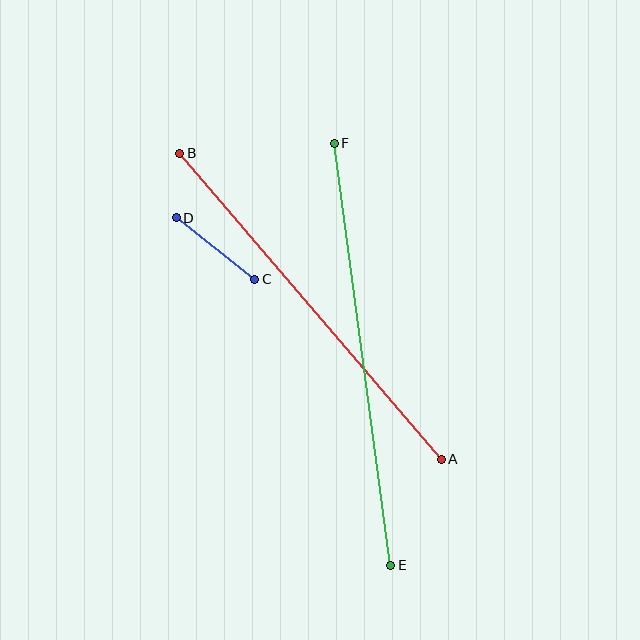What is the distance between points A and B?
The distance is approximately 403 pixels.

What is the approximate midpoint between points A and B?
The midpoint is at approximately (311, 306) pixels.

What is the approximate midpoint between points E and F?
The midpoint is at approximately (363, 354) pixels.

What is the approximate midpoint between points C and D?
The midpoint is at approximately (216, 248) pixels.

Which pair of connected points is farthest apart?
Points E and F are farthest apart.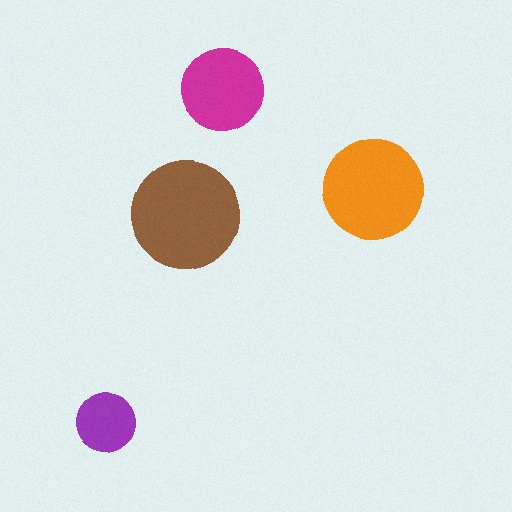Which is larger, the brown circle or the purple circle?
The brown one.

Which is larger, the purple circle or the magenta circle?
The magenta one.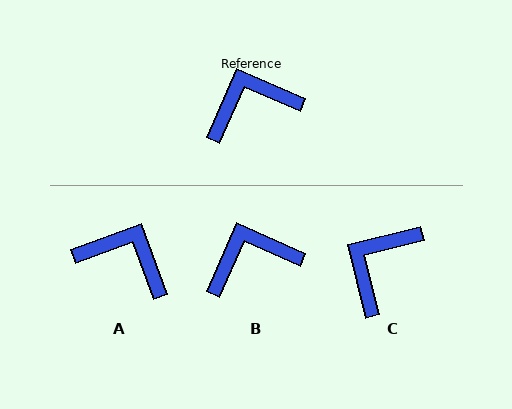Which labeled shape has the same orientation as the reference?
B.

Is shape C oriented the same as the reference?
No, it is off by about 38 degrees.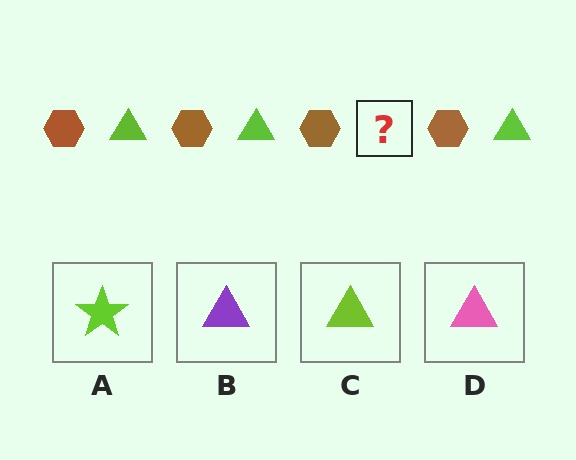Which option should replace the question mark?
Option C.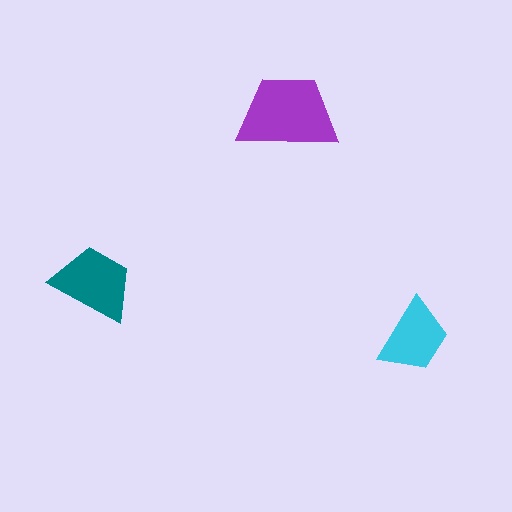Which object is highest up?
The purple trapezoid is topmost.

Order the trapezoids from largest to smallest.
the purple one, the teal one, the cyan one.